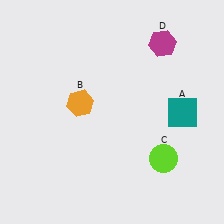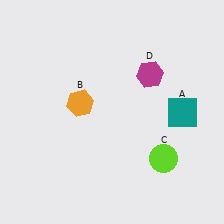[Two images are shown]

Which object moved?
The magenta hexagon (D) moved down.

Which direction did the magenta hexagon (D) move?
The magenta hexagon (D) moved down.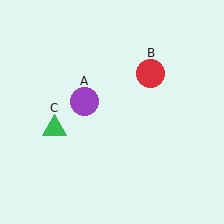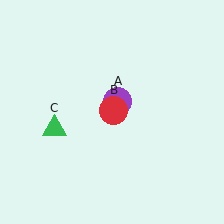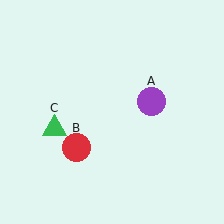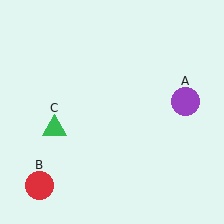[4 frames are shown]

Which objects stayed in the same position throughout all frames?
Green triangle (object C) remained stationary.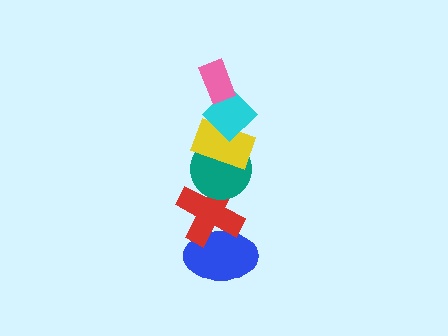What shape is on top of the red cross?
The teal circle is on top of the red cross.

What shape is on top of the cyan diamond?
The pink rectangle is on top of the cyan diamond.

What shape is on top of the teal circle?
The yellow rectangle is on top of the teal circle.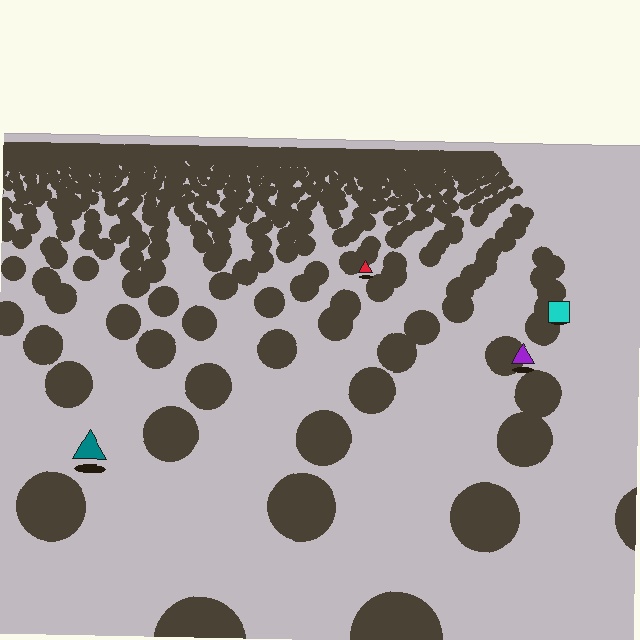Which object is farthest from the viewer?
The red triangle is farthest from the viewer. It appears smaller and the ground texture around it is denser.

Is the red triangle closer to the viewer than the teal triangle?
No. The teal triangle is closer — you can tell from the texture gradient: the ground texture is coarser near it.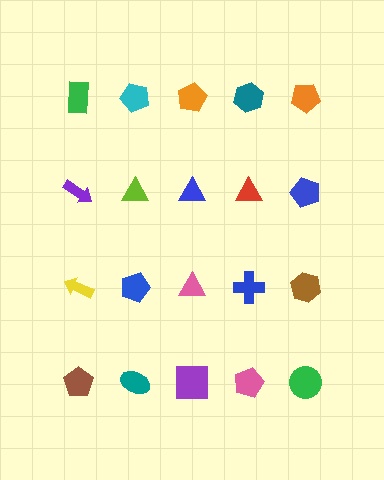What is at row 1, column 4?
A teal hexagon.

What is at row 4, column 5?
A green circle.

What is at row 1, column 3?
An orange pentagon.